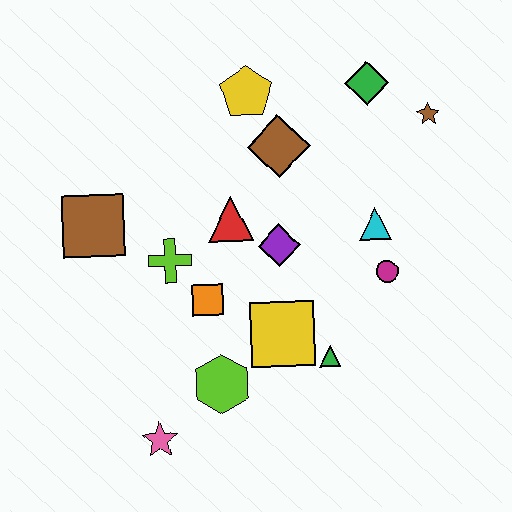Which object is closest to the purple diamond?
The red triangle is closest to the purple diamond.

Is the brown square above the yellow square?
Yes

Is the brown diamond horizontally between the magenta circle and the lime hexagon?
Yes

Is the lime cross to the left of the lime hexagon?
Yes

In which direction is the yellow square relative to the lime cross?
The yellow square is to the right of the lime cross.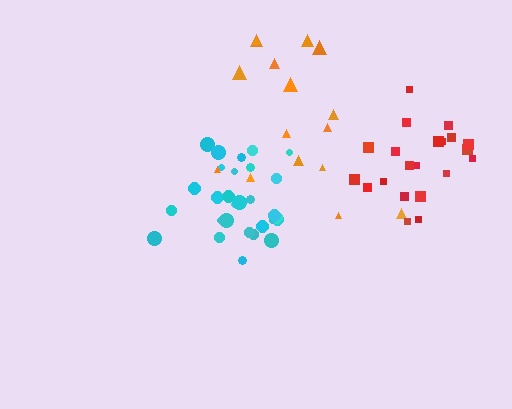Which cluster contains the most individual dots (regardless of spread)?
Cyan (29).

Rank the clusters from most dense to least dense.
cyan, red, orange.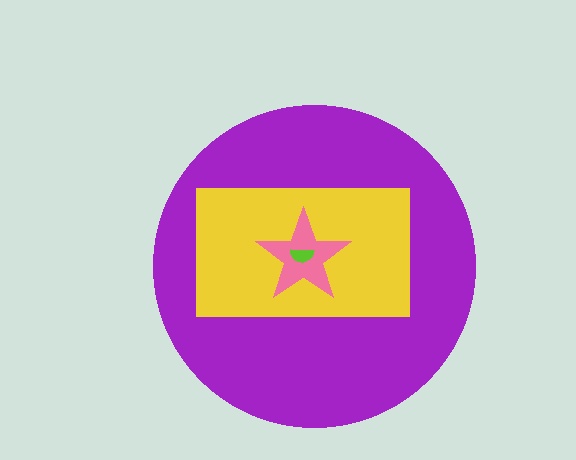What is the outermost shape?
The purple circle.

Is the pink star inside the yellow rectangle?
Yes.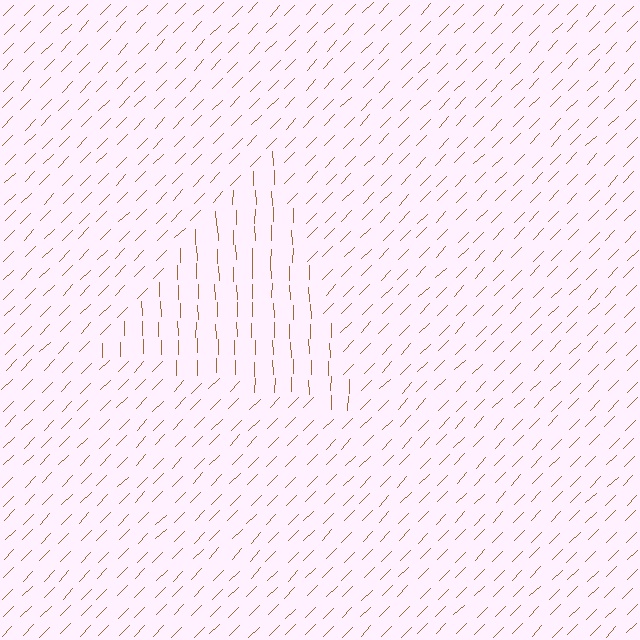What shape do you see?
I see a triangle.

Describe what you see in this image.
The image is filled with small brown line segments. A triangle region in the image has lines oriented differently from the surrounding lines, creating a visible texture boundary.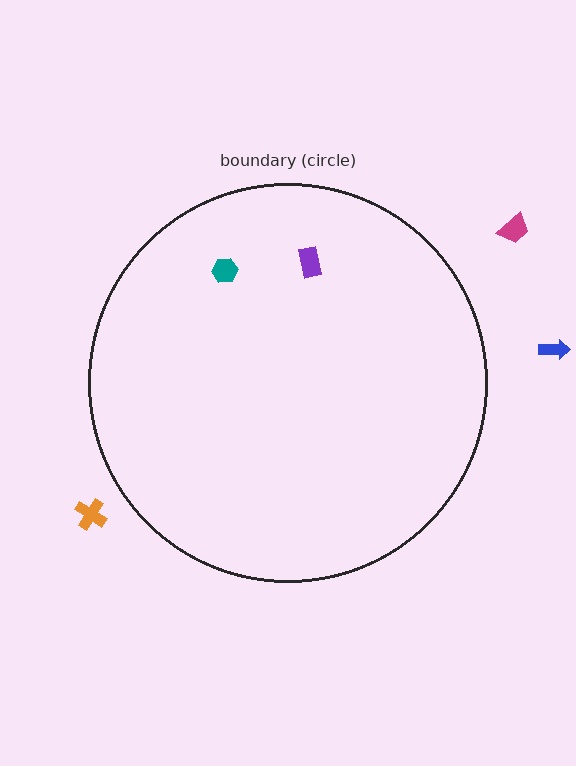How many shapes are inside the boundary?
2 inside, 3 outside.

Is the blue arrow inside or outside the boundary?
Outside.